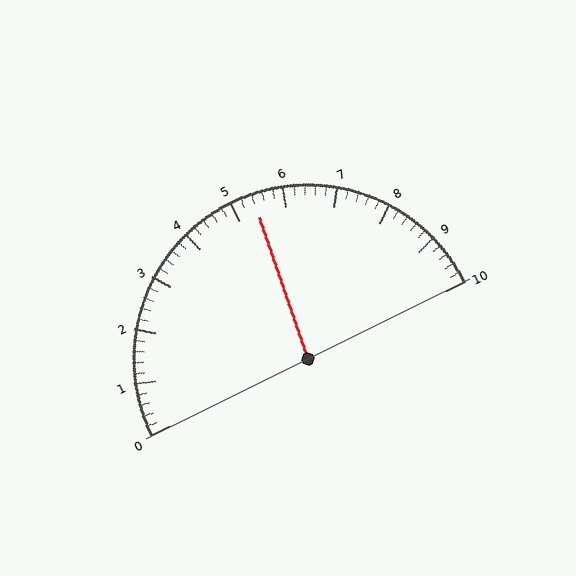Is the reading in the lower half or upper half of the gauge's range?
The reading is in the upper half of the range (0 to 10).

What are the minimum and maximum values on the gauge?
The gauge ranges from 0 to 10.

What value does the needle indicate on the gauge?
The needle indicates approximately 5.4.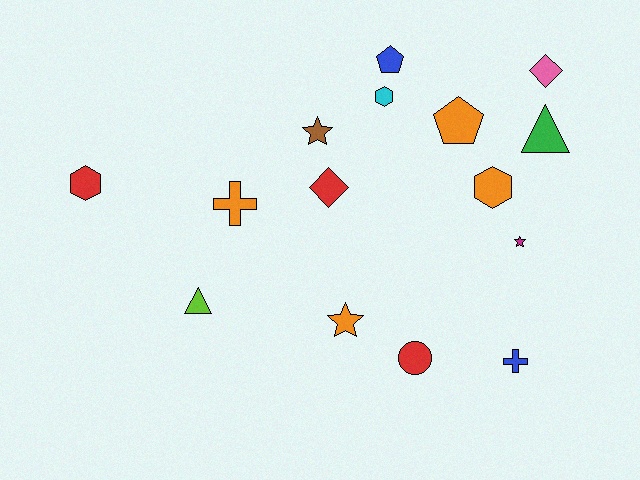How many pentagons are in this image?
There are 2 pentagons.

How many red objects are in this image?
There are 3 red objects.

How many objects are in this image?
There are 15 objects.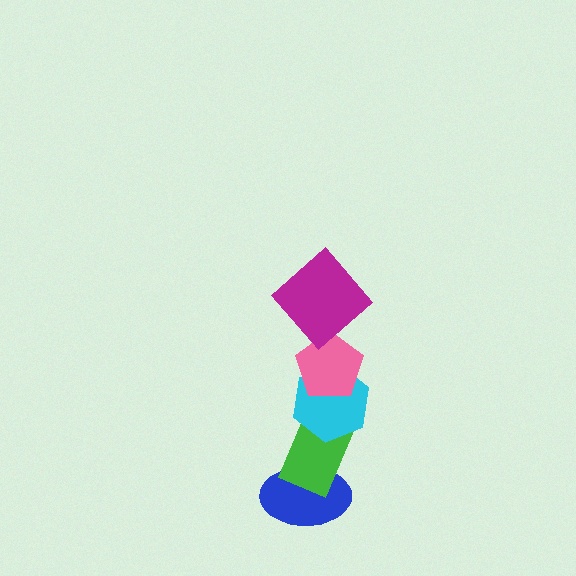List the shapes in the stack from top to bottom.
From top to bottom: the magenta diamond, the pink pentagon, the cyan hexagon, the green rectangle, the blue ellipse.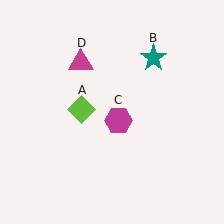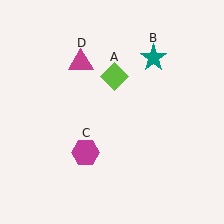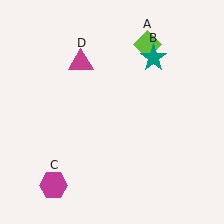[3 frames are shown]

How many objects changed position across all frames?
2 objects changed position: lime diamond (object A), magenta hexagon (object C).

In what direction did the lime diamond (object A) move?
The lime diamond (object A) moved up and to the right.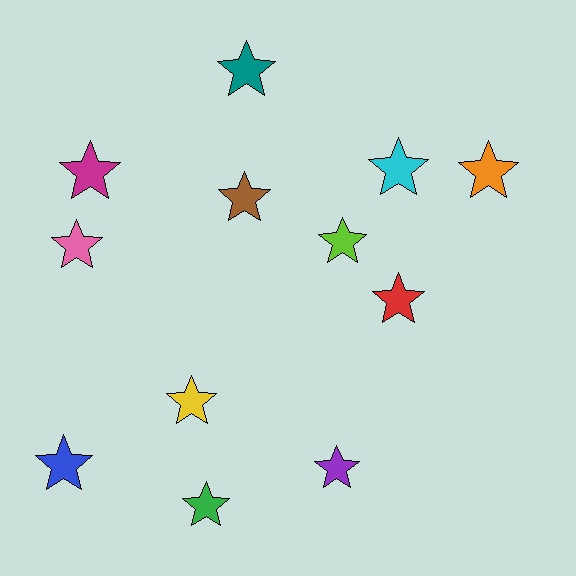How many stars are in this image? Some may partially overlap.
There are 12 stars.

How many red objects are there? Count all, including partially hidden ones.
There is 1 red object.